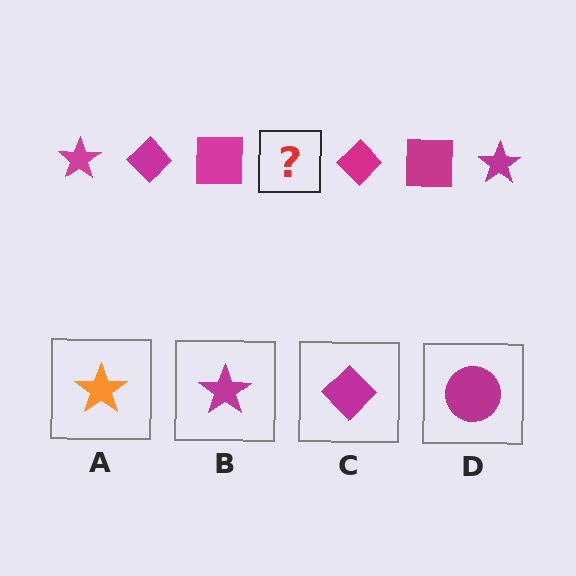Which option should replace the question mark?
Option B.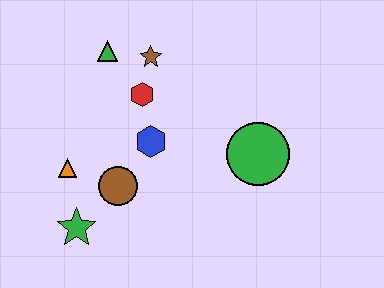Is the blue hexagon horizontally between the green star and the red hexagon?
No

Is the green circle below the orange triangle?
No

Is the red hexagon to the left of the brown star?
Yes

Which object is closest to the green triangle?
The brown star is closest to the green triangle.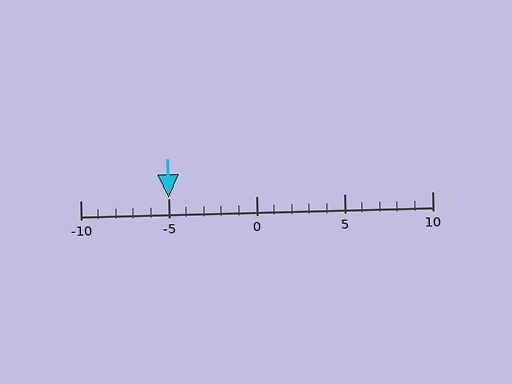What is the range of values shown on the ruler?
The ruler shows values from -10 to 10.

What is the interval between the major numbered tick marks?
The major tick marks are spaced 5 units apart.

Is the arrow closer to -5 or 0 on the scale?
The arrow is closer to -5.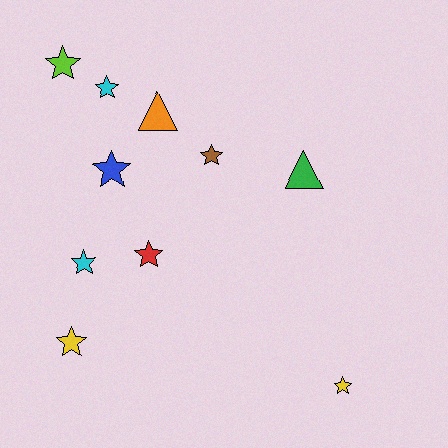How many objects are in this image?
There are 10 objects.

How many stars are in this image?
There are 8 stars.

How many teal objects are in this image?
There are no teal objects.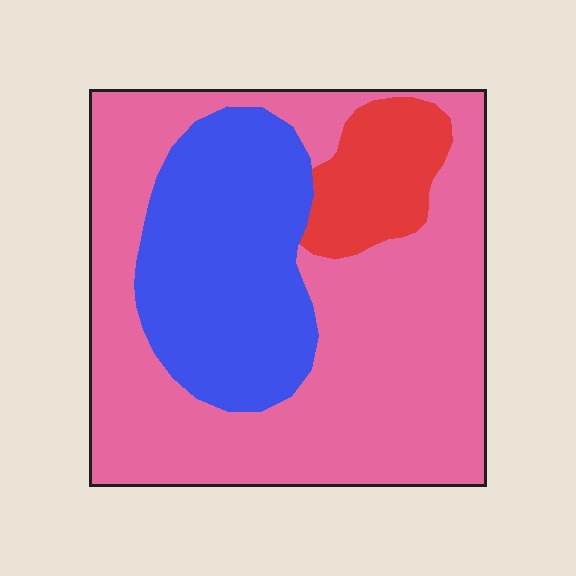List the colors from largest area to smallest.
From largest to smallest: pink, blue, red.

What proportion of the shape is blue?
Blue takes up about one quarter (1/4) of the shape.